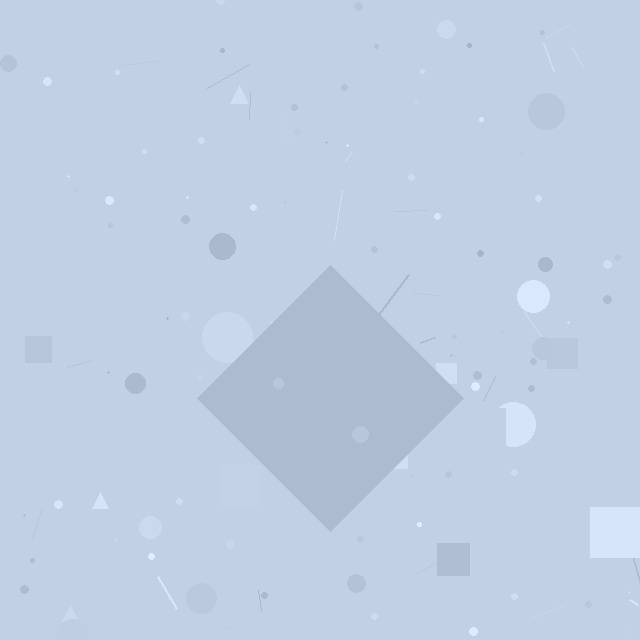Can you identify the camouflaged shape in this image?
The camouflaged shape is a diamond.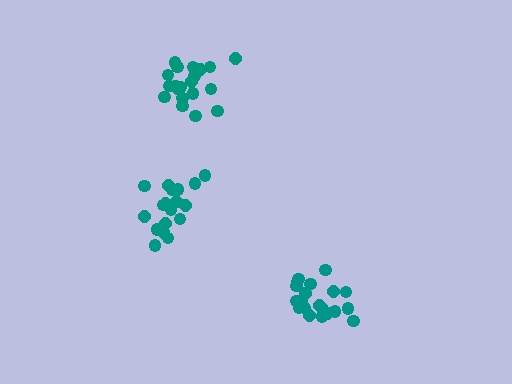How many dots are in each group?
Group 1: 18 dots, Group 2: 21 dots, Group 3: 21 dots (60 total).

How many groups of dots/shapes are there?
There are 3 groups.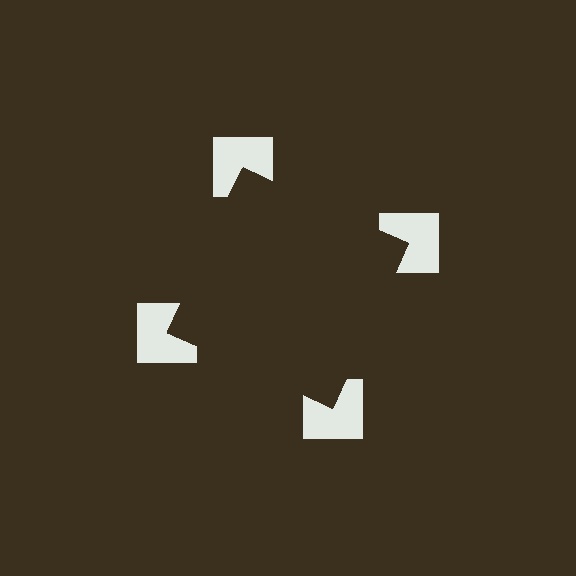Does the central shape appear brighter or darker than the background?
It typically appears slightly darker than the background, even though no actual brightness change is drawn.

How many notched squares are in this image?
There are 4 — one at each vertex of the illusory square.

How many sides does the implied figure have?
4 sides.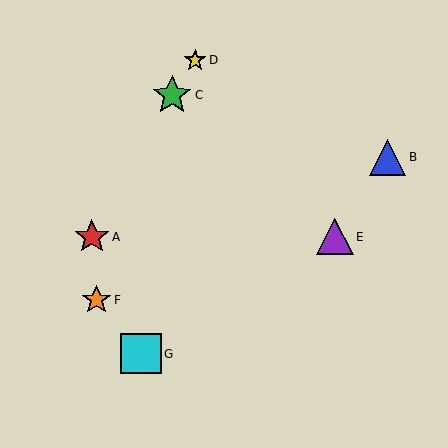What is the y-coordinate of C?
Object C is at y≈95.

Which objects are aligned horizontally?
Objects A, E are aligned horizontally.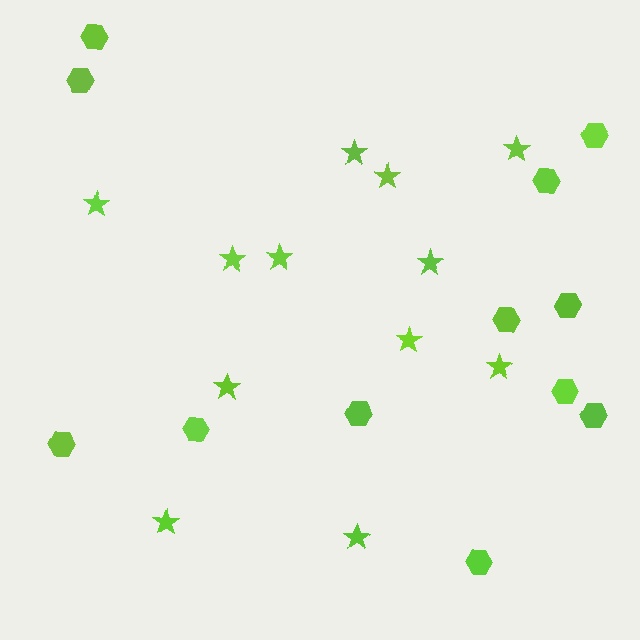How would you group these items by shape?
There are 2 groups: one group of stars (12) and one group of hexagons (12).